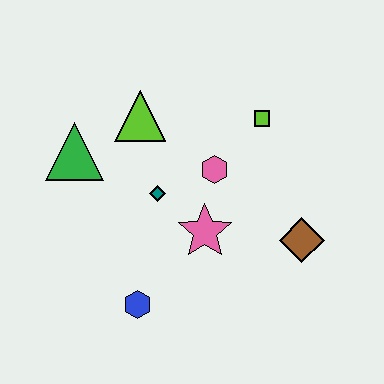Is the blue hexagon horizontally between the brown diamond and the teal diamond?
No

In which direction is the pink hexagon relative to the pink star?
The pink hexagon is above the pink star.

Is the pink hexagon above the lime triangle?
No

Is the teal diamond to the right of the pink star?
No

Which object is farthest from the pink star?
The green triangle is farthest from the pink star.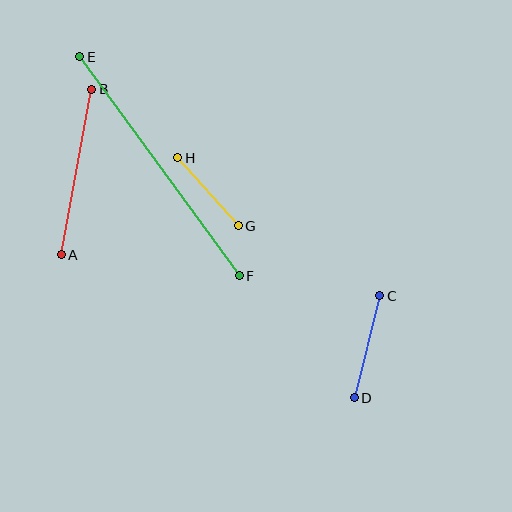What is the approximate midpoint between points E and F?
The midpoint is at approximately (160, 166) pixels.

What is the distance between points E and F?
The distance is approximately 271 pixels.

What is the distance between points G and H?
The distance is approximately 91 pixels.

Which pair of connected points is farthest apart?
Points E and F are farthest apart.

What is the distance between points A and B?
The distance is approximately 168 pixels.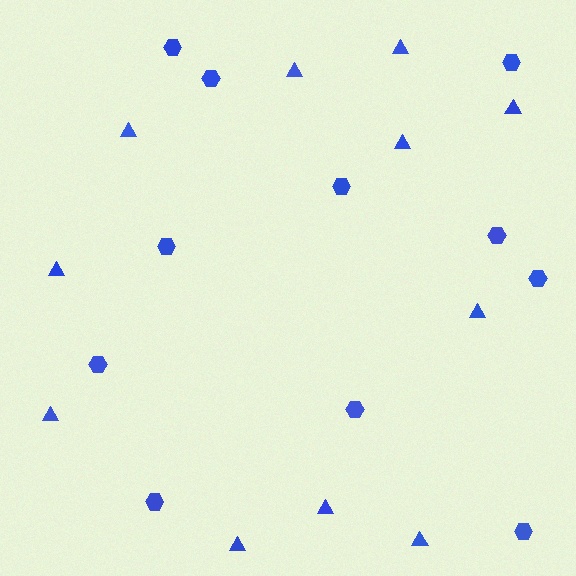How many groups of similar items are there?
There are 2 groups: one group of triangles (11) and one group of hexagons (11).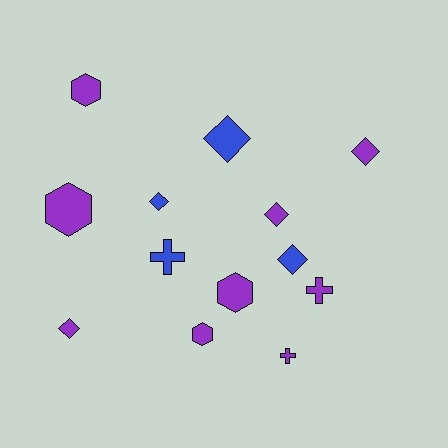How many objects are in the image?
There are 13 objects.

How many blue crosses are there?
There is 1 blue cross.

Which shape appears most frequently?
Diamond, with 6 objects.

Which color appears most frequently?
Purple, with 9 objects.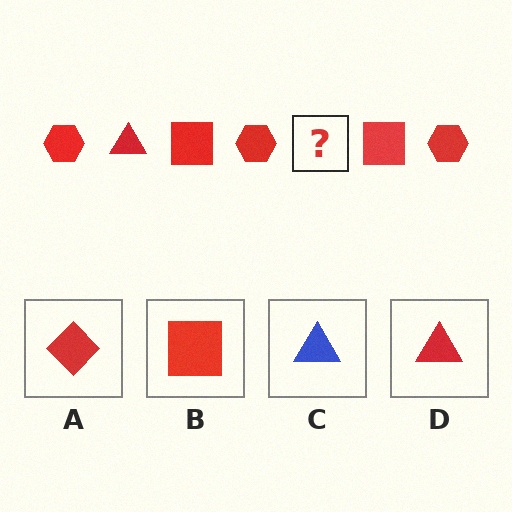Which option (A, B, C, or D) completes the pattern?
D.